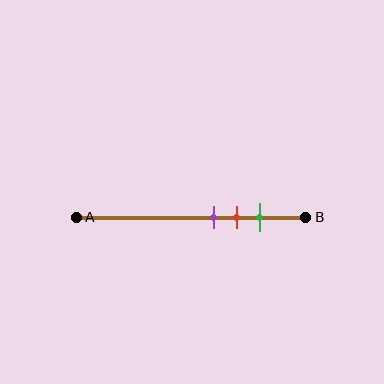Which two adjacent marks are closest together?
The purple and red marks are the closest adjacent pair.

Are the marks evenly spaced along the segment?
Yes, the marks are approximately evenly spaced.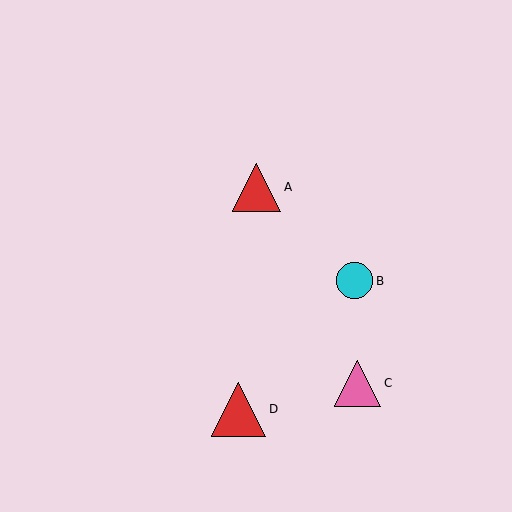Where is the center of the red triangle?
The center of the red triangle is at (238, 409).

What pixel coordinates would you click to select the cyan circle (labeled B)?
Click at (355, 281) to select the cyan circle B.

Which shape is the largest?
The red triangle (labeled D) is the largest.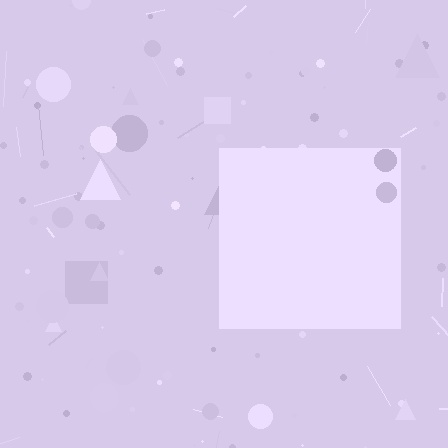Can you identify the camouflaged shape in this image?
The camouflaged shape is a square.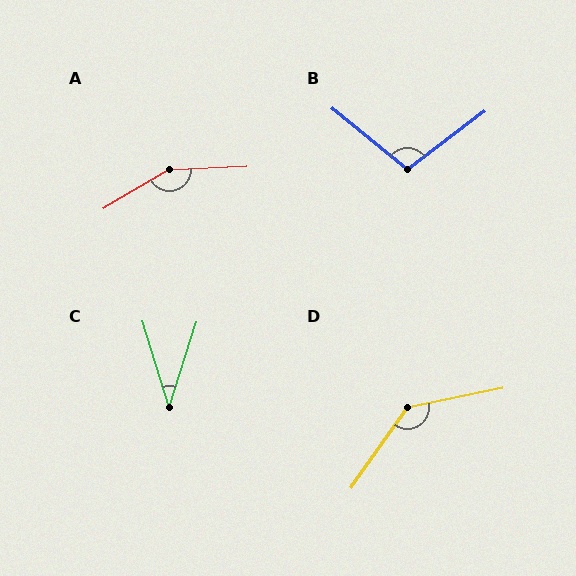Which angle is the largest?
A, at approximately 152 degrees.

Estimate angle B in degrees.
Approximately 104 degrees.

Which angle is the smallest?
C, at approximately 35 degrees.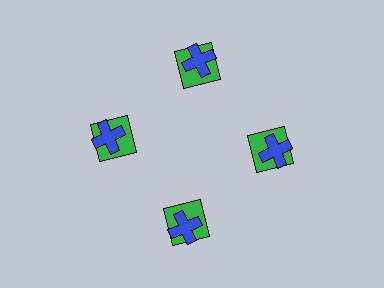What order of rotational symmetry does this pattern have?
This pattern has 4-fold rotational symmetry.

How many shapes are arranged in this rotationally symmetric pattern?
There are 8 shapes, arranged in 4 groups of 2.